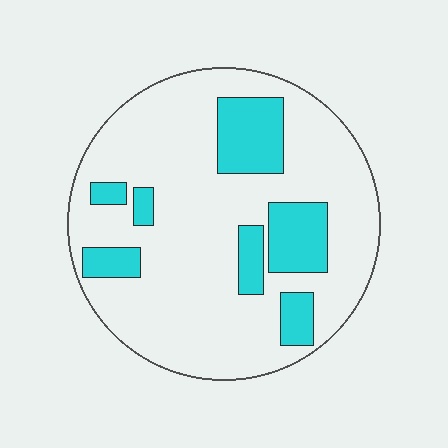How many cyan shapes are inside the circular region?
7.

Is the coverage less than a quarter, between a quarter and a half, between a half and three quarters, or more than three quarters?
Less than a quarter.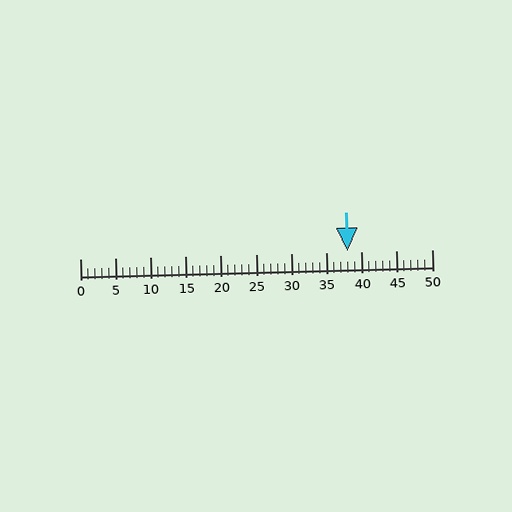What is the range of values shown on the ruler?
The ruler shows values from 0 to 50.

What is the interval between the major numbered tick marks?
The major tick marks are spaced 5 units apart.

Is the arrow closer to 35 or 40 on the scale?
The arrow is closer to 40.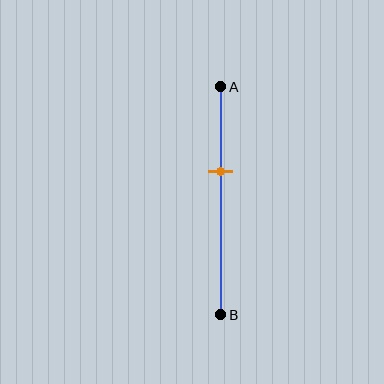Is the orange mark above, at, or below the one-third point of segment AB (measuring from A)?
The orange mark is below the one-third point of segment AB.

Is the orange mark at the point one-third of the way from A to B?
No, the mark is at about 35% from A, not at the 33% one-third point.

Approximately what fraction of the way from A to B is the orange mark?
The orange mark is approximately 35% of the way from A to B.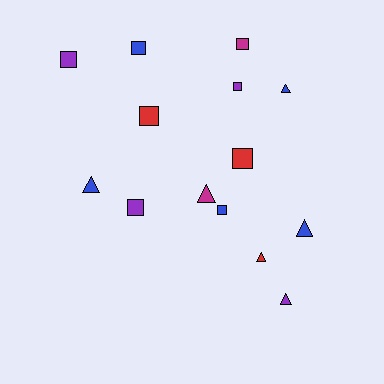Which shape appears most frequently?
Square, with 8 objects.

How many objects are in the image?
There are 14 objects.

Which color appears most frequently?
Blue, with 5 objects.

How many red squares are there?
There are 2 red squares.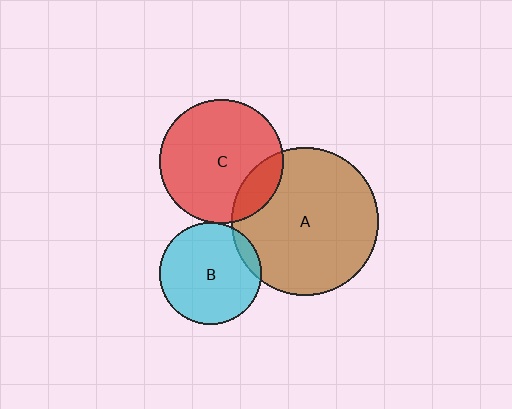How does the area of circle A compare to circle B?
Approximately 2.1 times.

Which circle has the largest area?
Circle A (brown).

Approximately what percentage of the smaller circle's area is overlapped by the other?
Approximately 15%.